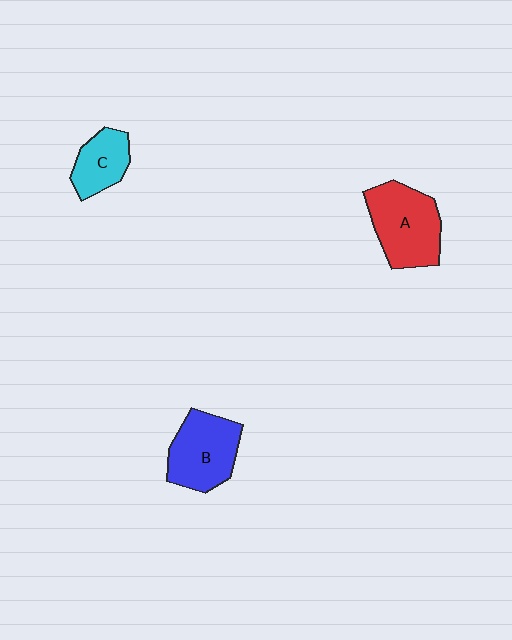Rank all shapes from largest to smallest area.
From largest to smallest: A (red), B (blue), C (cyan).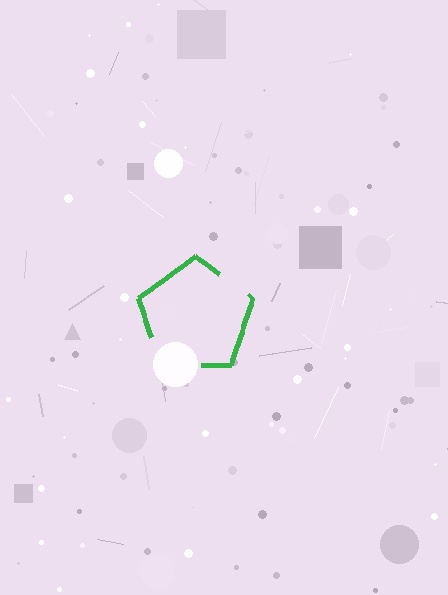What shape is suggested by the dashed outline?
The dashed outline suggests a pentagon.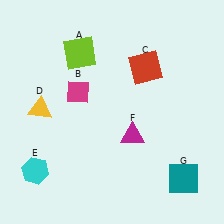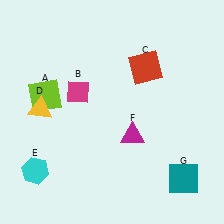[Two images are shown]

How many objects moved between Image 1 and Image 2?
1 object moved between the two images.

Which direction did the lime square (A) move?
The lime square (A) moved down.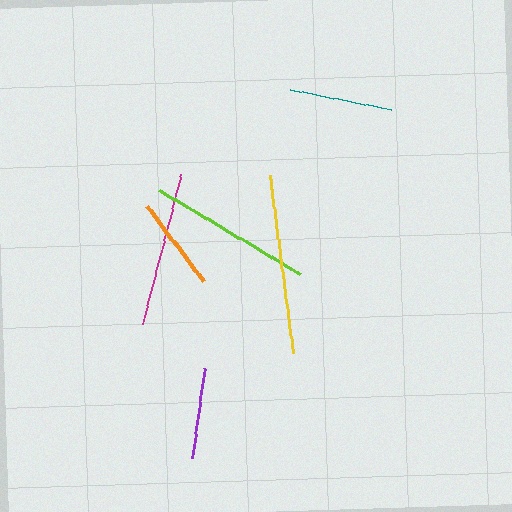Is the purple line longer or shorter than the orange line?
The orange line is longer than the purple line.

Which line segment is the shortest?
The purple line is the shortest at approximately 92 pixels.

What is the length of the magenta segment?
The magenta segment is approximately 154 pixels long.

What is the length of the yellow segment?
The yellow segment is approximately 181 pixels long.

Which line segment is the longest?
The yellow line is the longest at approximately 181 pixels.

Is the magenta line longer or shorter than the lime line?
The lime line is longer than the magenta line.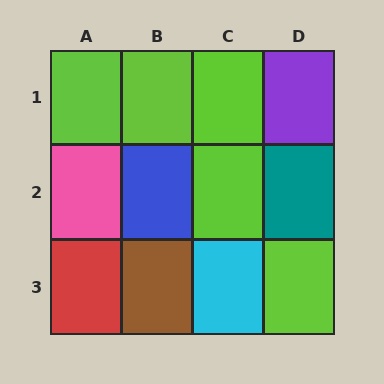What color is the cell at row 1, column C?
Lime.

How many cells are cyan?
1 cell is cyan.